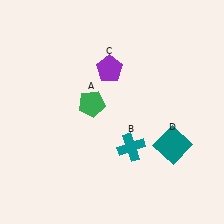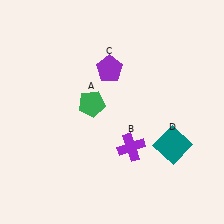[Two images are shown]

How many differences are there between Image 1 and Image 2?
There is 1 difference between the two images.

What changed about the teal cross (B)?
In Image 1, B is teal. In Image 2, it changed to purple.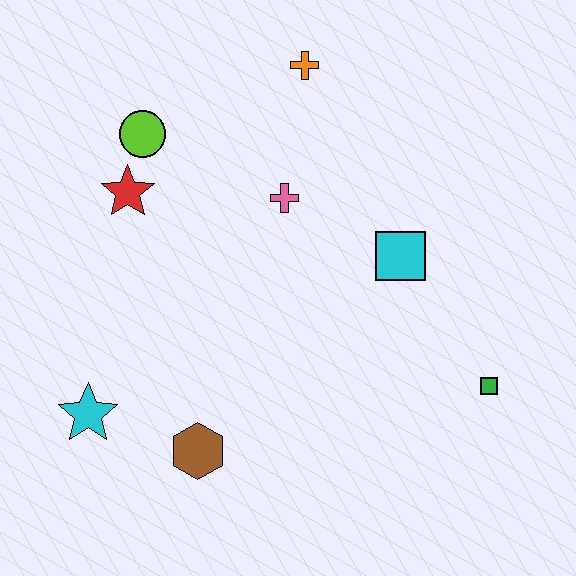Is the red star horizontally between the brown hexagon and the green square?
No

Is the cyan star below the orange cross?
Yes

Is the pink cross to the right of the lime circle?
Yes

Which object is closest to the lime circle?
The red star is closest to the lime circle.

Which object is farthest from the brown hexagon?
The orange cross is farthest from the brown hexagon.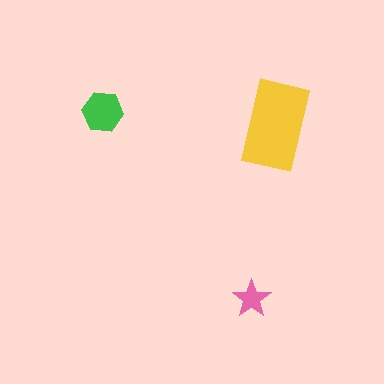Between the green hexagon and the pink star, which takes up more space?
The green hexagon.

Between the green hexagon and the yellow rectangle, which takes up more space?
The yellow rectangle.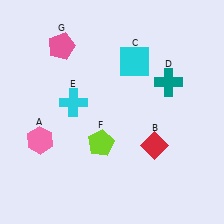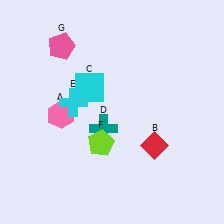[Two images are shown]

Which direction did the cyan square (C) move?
The cyan square (C) moved left.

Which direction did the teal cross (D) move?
The teal cross (D) moved left.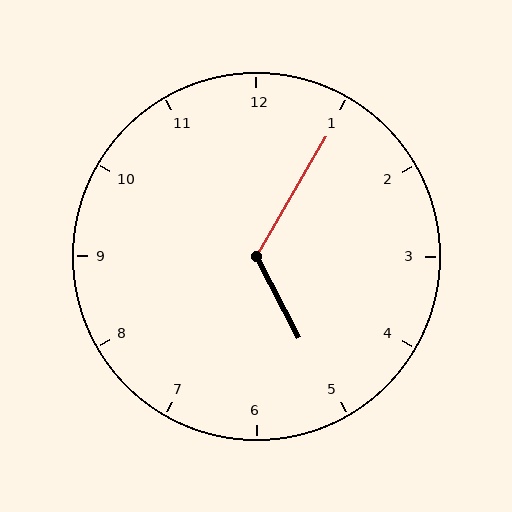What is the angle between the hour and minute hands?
Approximately 122 degrees.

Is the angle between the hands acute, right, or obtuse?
It is obtuse.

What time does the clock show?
5:05.